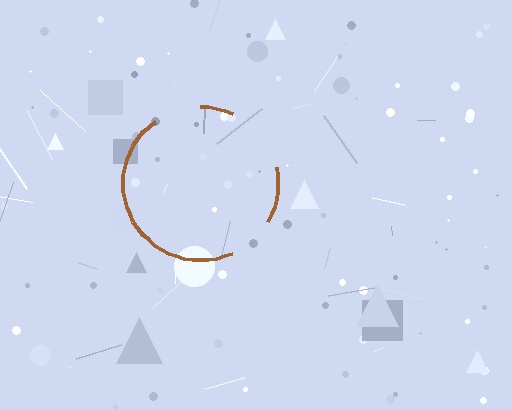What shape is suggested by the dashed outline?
The dashed outline suggests a circle.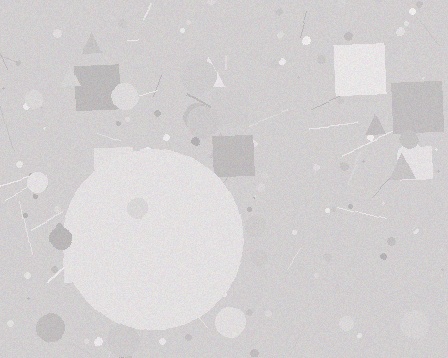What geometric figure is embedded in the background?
A circle is embedded in the background.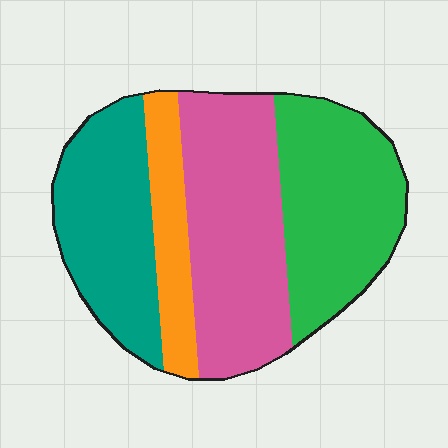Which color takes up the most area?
Pink, at roughly 35%.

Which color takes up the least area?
Orange, at roughly 10%.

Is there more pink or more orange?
Pink.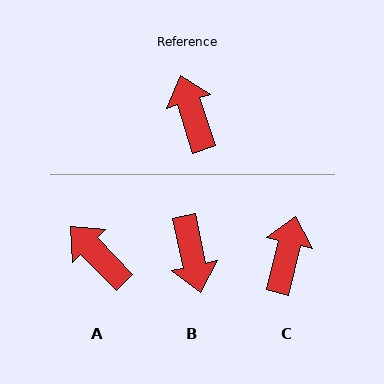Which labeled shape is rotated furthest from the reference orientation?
B, about 174 degrees away.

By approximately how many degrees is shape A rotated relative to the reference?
Approximately 27 degrees counter-clockwise.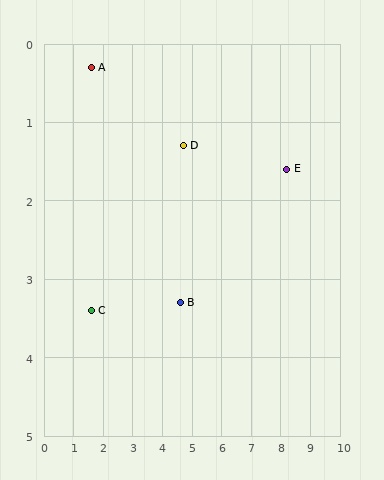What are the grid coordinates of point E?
Point E is at approximately (8.2, 1.6).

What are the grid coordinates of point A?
Point A is at approximately (1.6, 0.3).